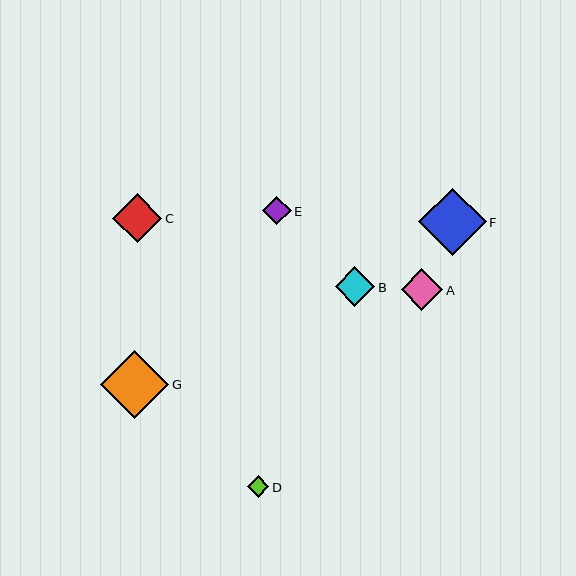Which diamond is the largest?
Diamond G is the largest with a size of approximately 68 pixels.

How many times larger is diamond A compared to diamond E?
Diamond A is approximately 1.5 times the size of diamond E.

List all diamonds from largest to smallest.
From largest to smallest: G, F, C, A, B, E, D.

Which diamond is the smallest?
Diamond D is the smallest with a size of approximately 22 pixels.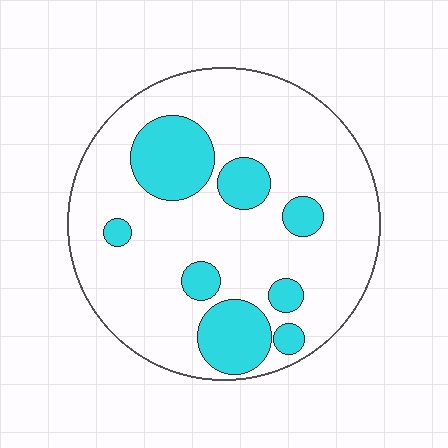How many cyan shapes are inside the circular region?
8.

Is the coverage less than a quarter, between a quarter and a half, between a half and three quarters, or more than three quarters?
Less than a quarter.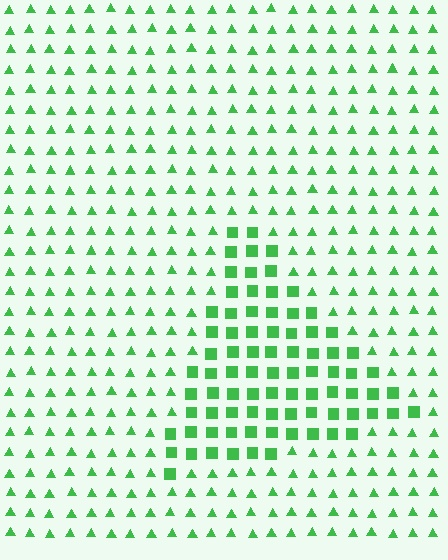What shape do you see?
I see a triangle.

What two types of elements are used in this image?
The image uses squares inside the triangle region and triangles outside it.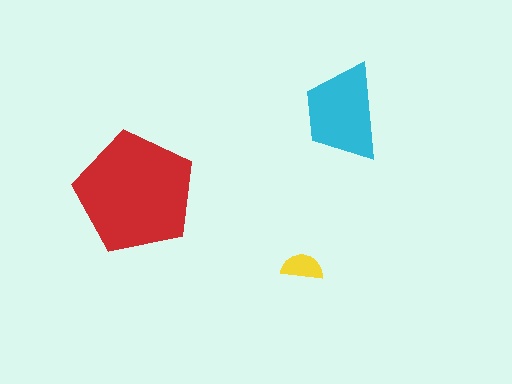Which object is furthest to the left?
The red pentagon is leftmost.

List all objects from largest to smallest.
The red pentagon, the cyan trapezoid, the yellow semicircle.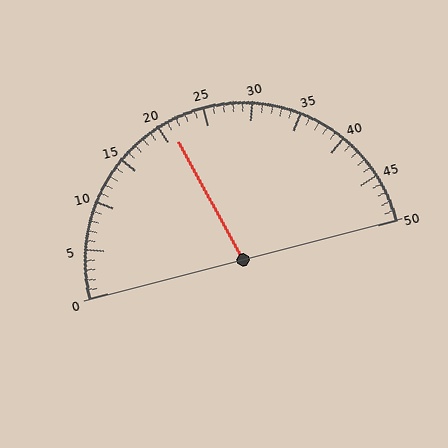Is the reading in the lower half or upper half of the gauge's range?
The reading is in the lower half of the range (0 to 50).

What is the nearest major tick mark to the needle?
The nearest major tick mark is 20.